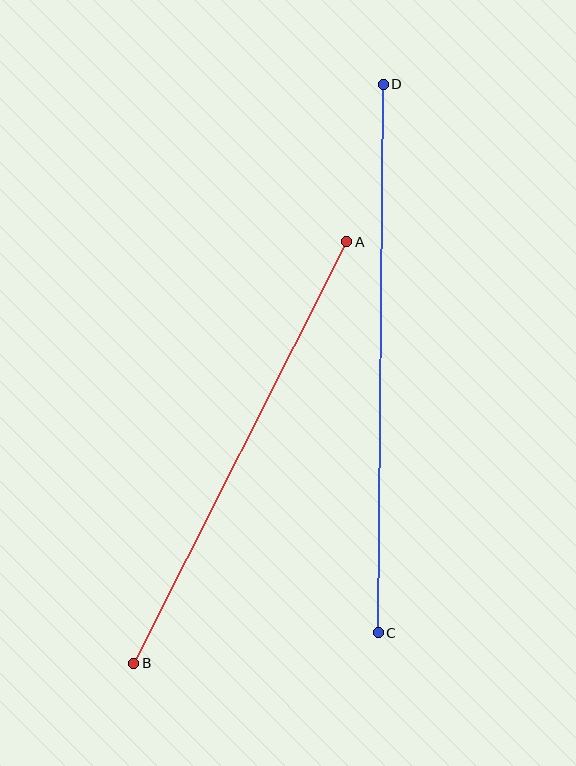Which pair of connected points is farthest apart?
Points C and D are farthest apart.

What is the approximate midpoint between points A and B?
The midpoint is at approximately (240, 453) pixels.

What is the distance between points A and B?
The distance is approximately 472 pixels.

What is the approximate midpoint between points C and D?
The midpoint is at approximately (381, 359) pixels.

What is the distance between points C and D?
The distance is approximately 548 pixels.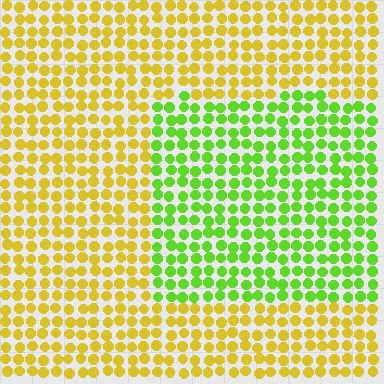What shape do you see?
I see a rectangle.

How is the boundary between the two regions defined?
The boundary is defined purely by a slight shift in hue (about 50 degrees). Spacing, size, and orientation are identical on both sides.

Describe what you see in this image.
The image is filled with small yellow elements in a uniform arrangement. A rectangle-shaped region is visible where the elements are tinted to a slightly different hue, forming a subtle color boundary.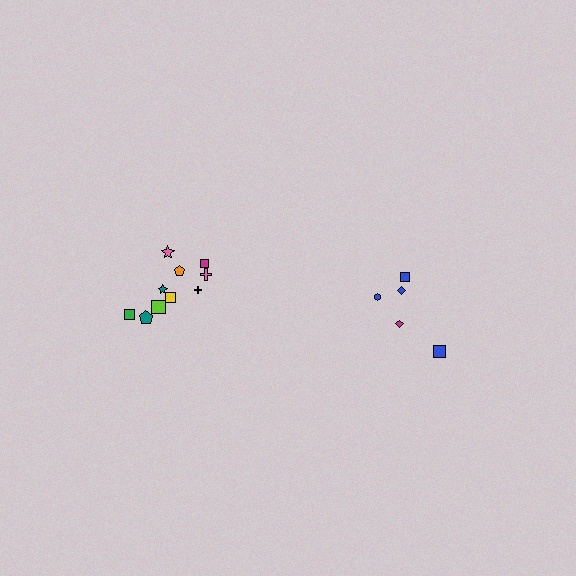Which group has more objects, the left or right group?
The left group.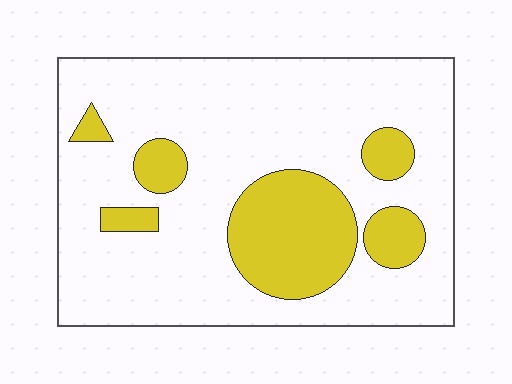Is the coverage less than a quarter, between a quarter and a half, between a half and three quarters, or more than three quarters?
Less than a quarter.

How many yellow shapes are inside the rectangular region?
6.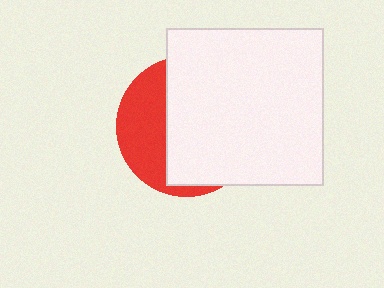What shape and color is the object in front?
The object in front is a white square.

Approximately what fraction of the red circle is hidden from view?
Roughly 65% of the red circle is hidden behind the white square.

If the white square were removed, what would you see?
You would see the complete red circle.